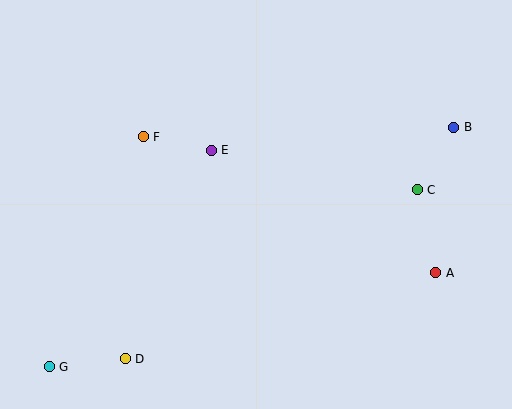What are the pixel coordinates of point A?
Point A is at (436, 273).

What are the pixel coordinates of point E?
Point E is at (211, 150).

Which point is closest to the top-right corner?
Point B is closest to the top-right corner.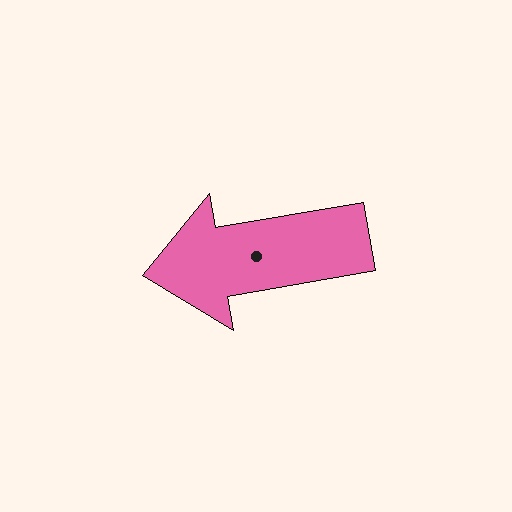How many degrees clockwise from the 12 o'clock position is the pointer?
Approximately 260 degrees.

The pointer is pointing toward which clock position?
Roughly 9 o'clock.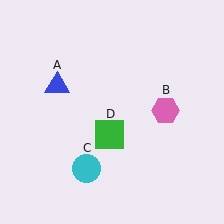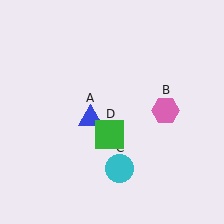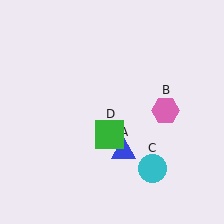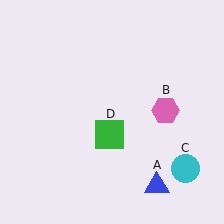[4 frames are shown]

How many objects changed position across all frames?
2 objects changed position: blue triangle (object A), cyan circle (object C).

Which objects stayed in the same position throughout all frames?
Pink hexagon (object B) and green square (object D) remained stationary.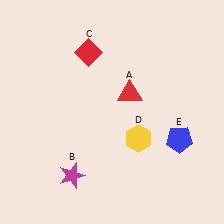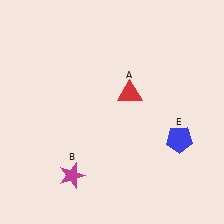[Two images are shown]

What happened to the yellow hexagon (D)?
The yellow hexagon (D) was removed in Image 2. It was in the bottom-right area of Image 1.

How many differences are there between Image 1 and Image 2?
There are 2 differences between the two images.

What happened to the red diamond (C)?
The red diamond (C) was removed in Image 2. It was in the top-left area of Image 1.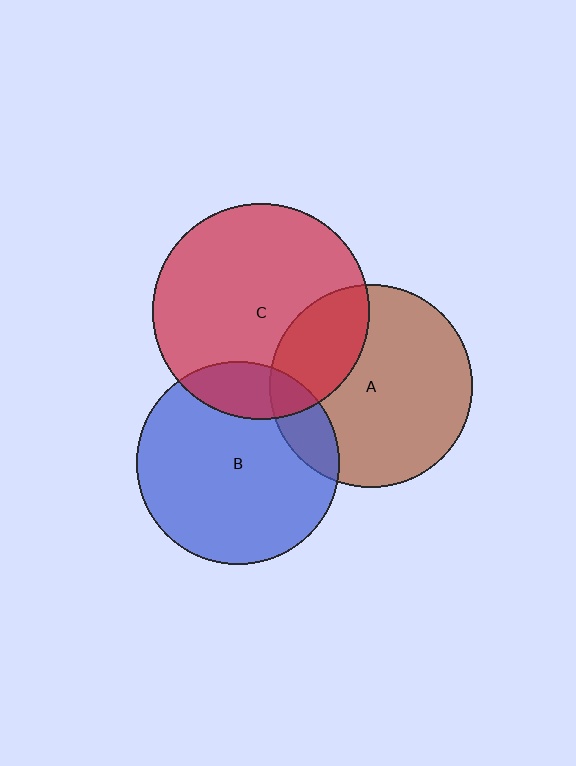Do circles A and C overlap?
Yes.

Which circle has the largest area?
Circle C (red).